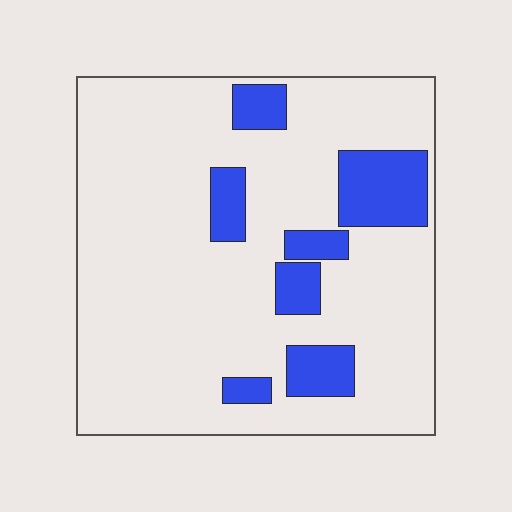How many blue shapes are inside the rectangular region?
7.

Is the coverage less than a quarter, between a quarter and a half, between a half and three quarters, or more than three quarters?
Less than a quarter.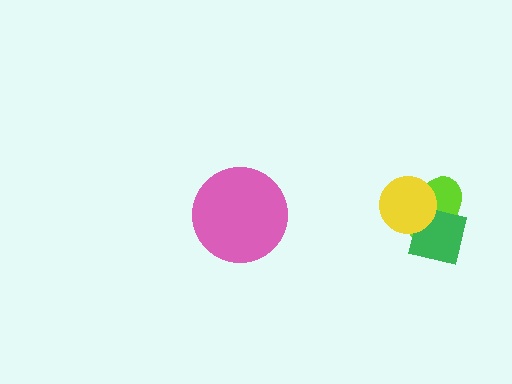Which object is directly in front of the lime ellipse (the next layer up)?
The green square is directly in front of the lime ellipse.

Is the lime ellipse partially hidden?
Yes, it is partially covered by another shape.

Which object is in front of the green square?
The yellow circle is in front of the green square.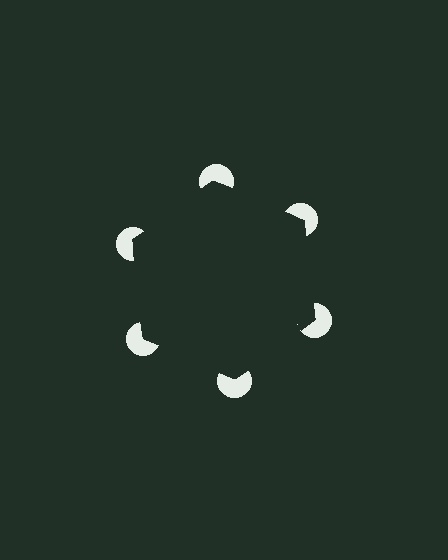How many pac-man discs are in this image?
There are 6 — one at each vertex of the illusory hexagon.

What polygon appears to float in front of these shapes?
An illusory hexagon — its edges are inferred from the aligned wedge cuts in the pac-man discs, not physically drawn.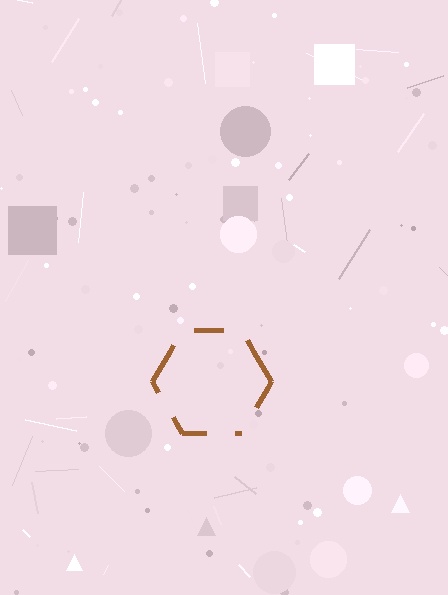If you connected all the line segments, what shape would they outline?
They would outline a hexagon.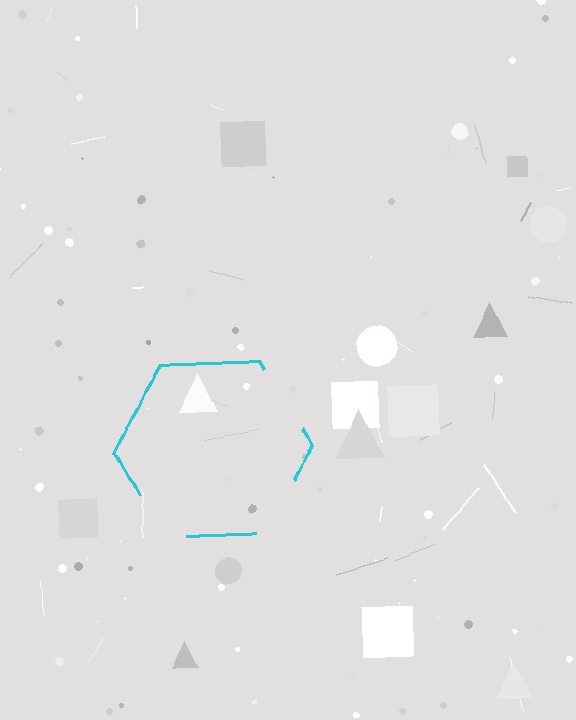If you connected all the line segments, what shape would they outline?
They would outline a hexagon.